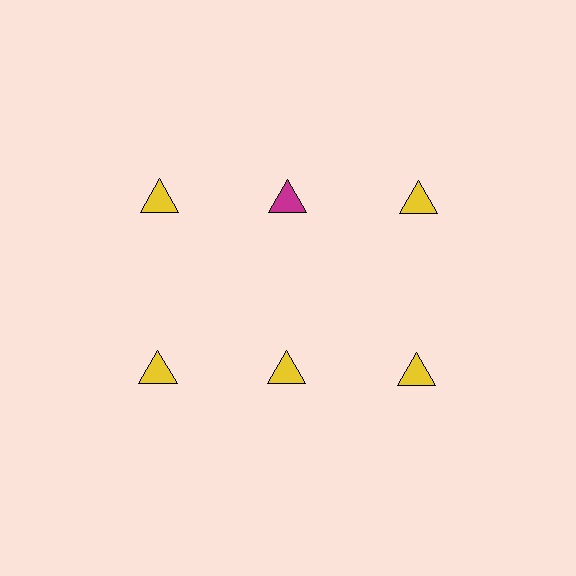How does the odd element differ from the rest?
It has a different color: magenta instead of yellow.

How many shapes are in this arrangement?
There are 6 shapes arranged in a grid pattern.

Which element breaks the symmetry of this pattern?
The magenta triangle in the top row, second from left column breaks the symmetry. All other shapes are yellow triangles.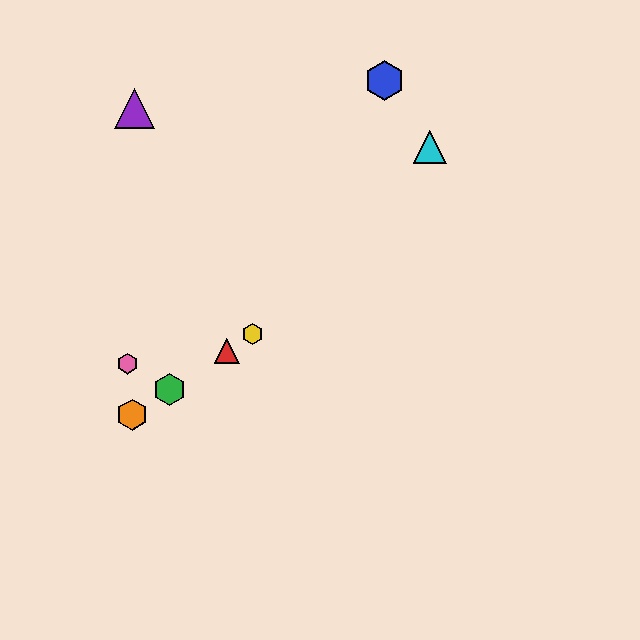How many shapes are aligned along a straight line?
4 shapes (the red triangle, the green hexagon, the yellow hexagon, the orange hexagon) are aligned along a straight line.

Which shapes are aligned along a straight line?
The red triangle, the green hexagon, the yellow hexagon, the orange hexagon are aligned along a straight line.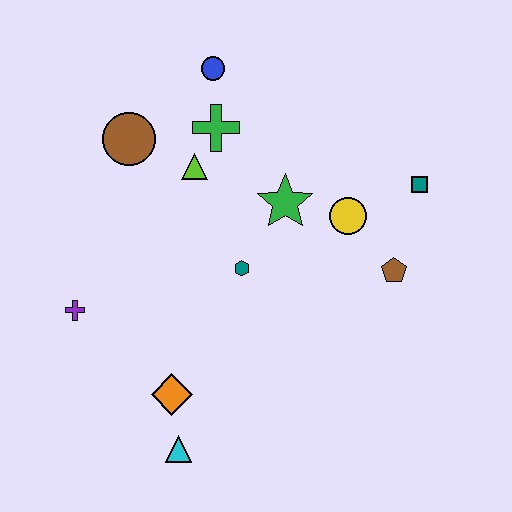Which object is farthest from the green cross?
The cyan triangle is farthest from the green cross.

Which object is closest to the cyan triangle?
The orange diamond is closest to the cyan triangle.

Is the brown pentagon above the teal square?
No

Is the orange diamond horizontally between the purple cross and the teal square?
Yes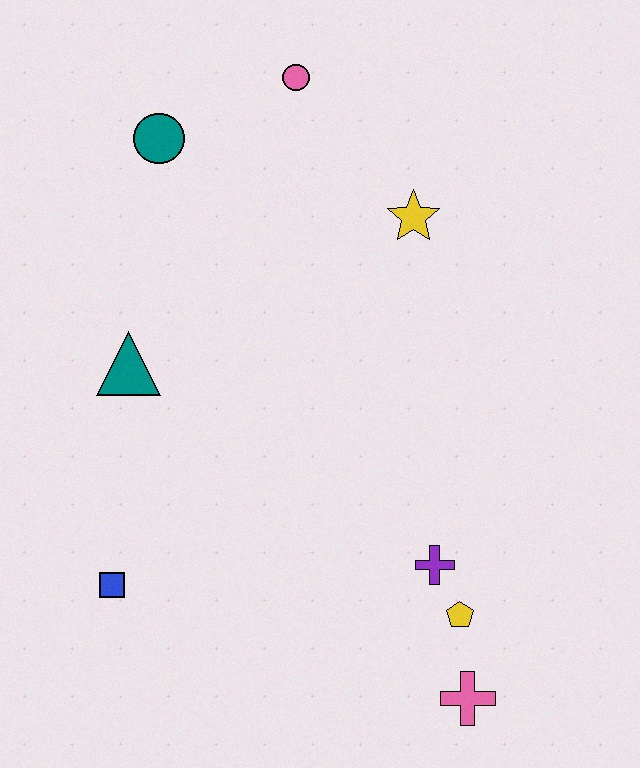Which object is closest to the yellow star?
The pink circle is closest to the yellow star.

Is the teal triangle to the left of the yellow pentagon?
Yes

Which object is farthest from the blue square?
The pink circle is farthest from the blue square.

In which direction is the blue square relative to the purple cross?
The blue square is to the left of the purple cross.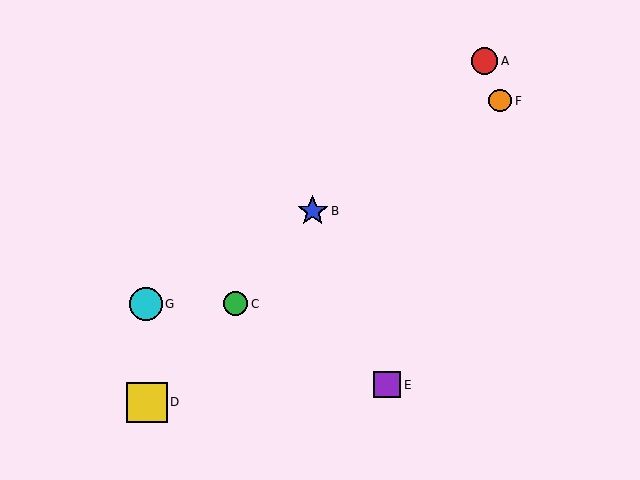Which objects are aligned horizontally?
Objects C, G are aligned horizontally.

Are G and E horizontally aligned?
No, G is at y≈304 and E is at y≈385.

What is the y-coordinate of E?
Object E is at y≈385.